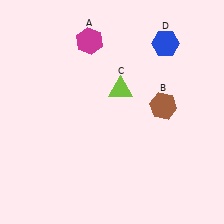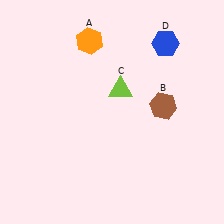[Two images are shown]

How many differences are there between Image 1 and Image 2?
There is 1 difference between the two images.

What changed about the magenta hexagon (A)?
In Image 1, A is magenta. In Image 2, it changed to orange.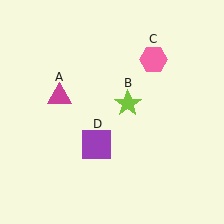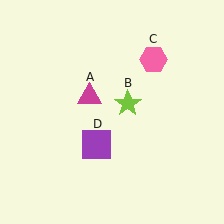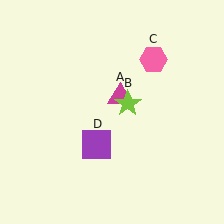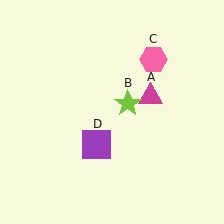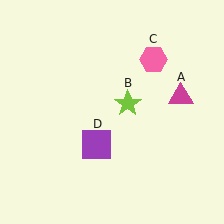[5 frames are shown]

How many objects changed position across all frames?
1 object changed position: magenta triangle (object A).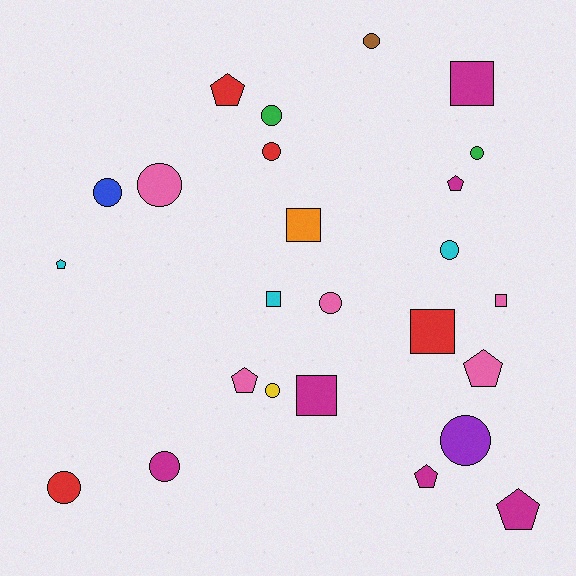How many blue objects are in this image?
There is 1 blue object.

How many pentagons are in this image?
There are 7 pentagons.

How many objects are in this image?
There are 25 objects.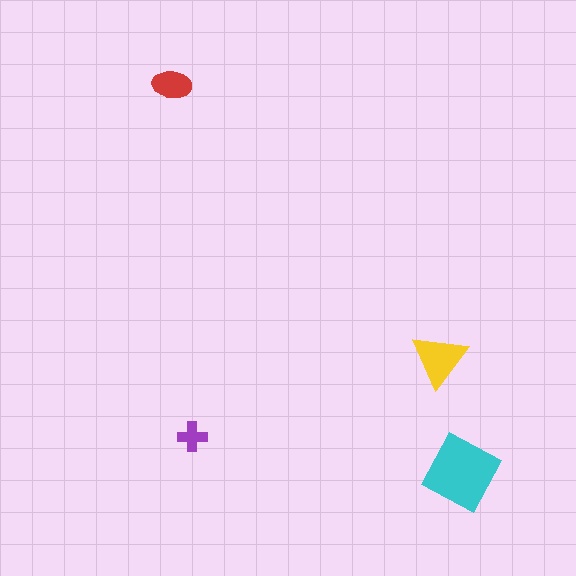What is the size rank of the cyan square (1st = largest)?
1st.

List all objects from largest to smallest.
The cyan square, the yellow triangle, the red ellipse, the purple cross.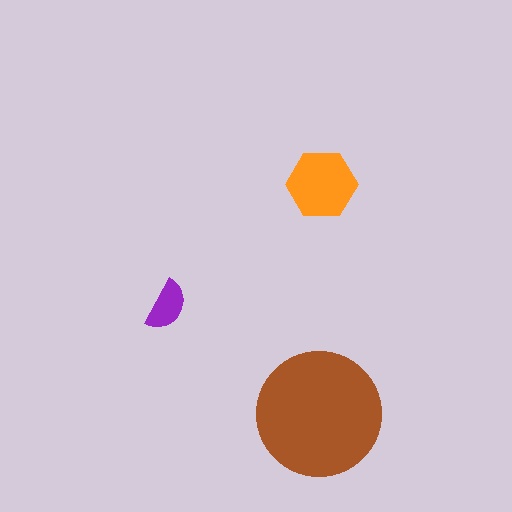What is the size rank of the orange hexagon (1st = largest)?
2nd.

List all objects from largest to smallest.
The brown circle, the orange hexagon, the purple semicircle.